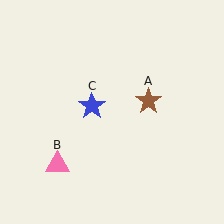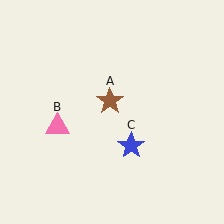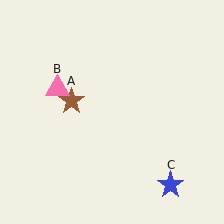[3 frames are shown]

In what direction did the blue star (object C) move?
The blue star (object C) moved down and to the right.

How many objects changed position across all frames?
3 objects changed position: brown star (object A), pink triangle (object B), blue star (object C).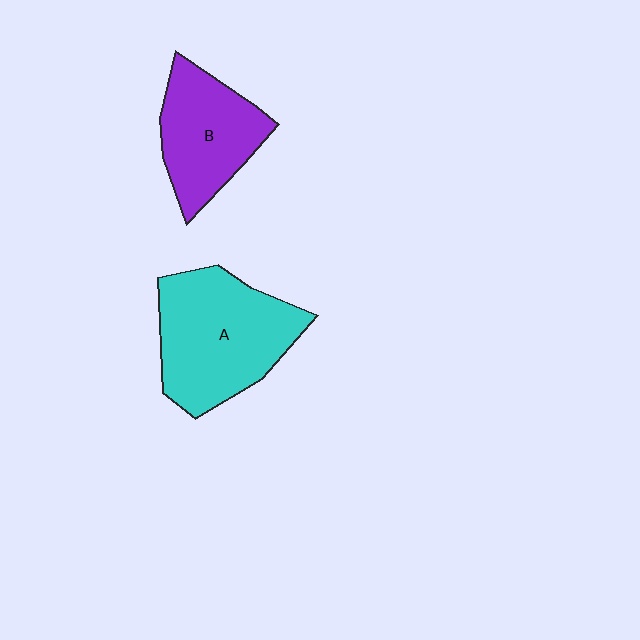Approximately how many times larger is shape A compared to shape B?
Approximately 1.4 times.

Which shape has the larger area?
Shape A (cyan).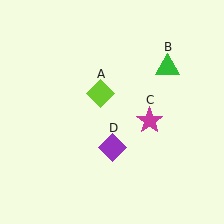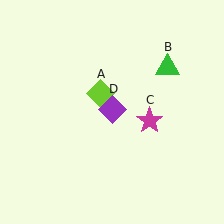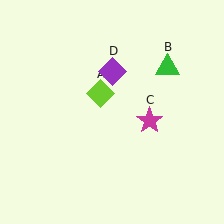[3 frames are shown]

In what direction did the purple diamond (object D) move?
The purple diamond (object D) moved up.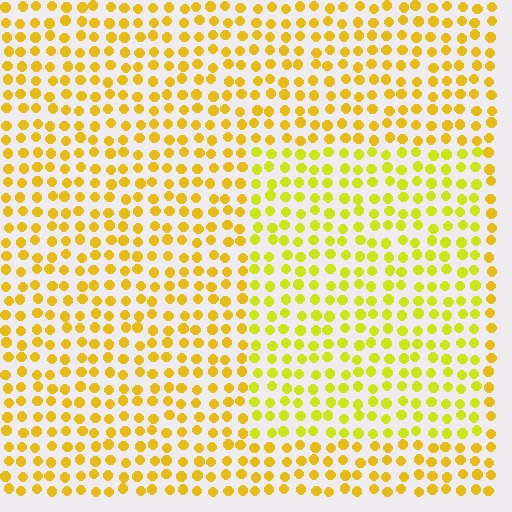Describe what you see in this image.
The image is filled with small yellow elements in a uniform arrangement. A rectangle-shaped region is visible where the elements are tinted to a slightly different hue, forming a subtle color boundary.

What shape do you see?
I see a rectangle.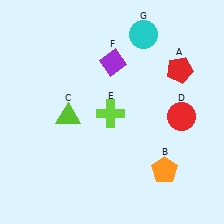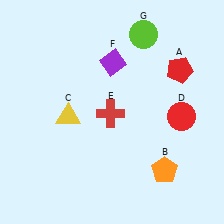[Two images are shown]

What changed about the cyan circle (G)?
In Image 1, G is cyan. In Image 2, it changed to lime.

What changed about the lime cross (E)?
In Image 1, E is lime. In Image 2, it changed to red.